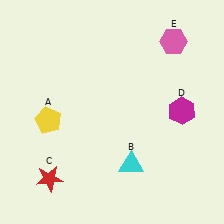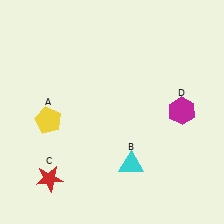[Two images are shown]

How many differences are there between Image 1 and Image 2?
There is 1 difference between the two images.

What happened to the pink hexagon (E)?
The pink hexagon (E) was removed in Image 2. It was in the top-right area of Image 1.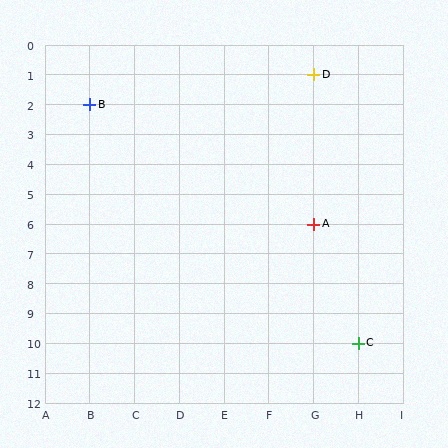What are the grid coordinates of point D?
Point D is at grid coordinates (G, 1).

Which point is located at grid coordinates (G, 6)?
Point A is at (G, 6).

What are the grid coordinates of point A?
Point A is at grid coordinates (G, 6).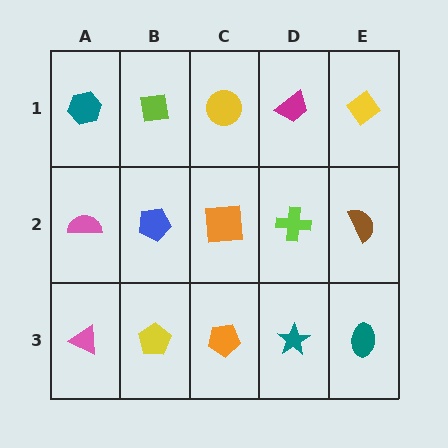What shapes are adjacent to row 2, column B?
A lime square (row 1, column B), a yellow pentagon (row 3, column B), a pink semicircle (row 2, column A), an orange square (row 2, column C).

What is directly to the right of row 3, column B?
An orange pentagon.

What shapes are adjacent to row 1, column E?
A brown semicircle (row 2, column E), a magenta trapezoid (row 1, column D).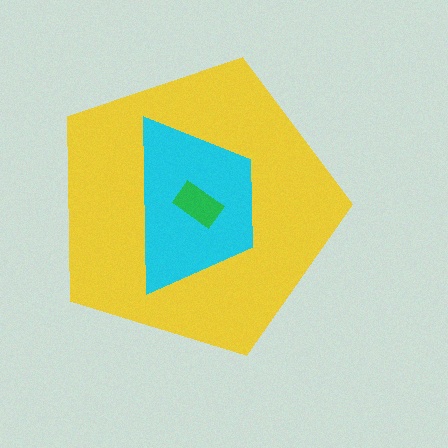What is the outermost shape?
The yellow pentagon.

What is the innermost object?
The green rectangle.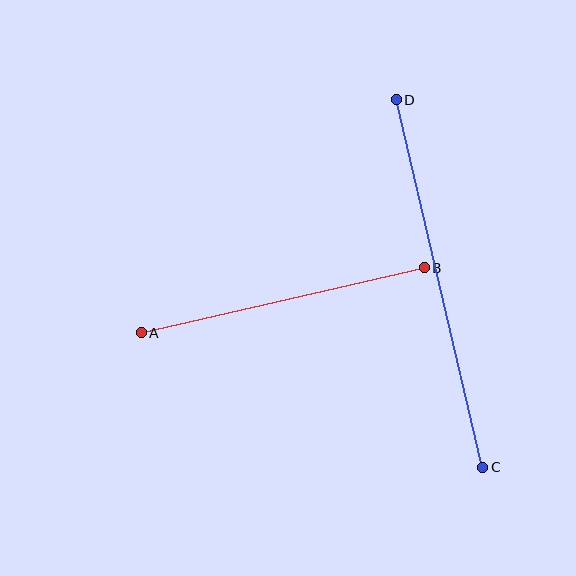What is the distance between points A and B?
The distance is approximately 290 pixels.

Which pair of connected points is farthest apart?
Points C and D are farthest apart.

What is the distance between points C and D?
The distance is approximately 378 pixels.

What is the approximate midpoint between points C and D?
The midpoint is at approximately (440, 283) pixels.